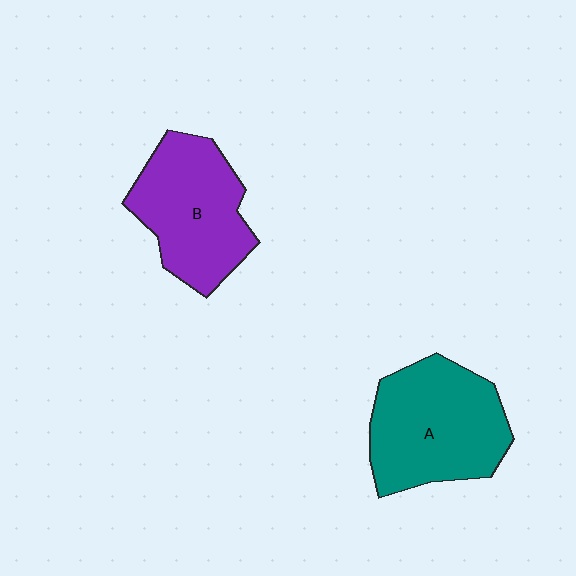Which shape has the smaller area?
Shape B (purple).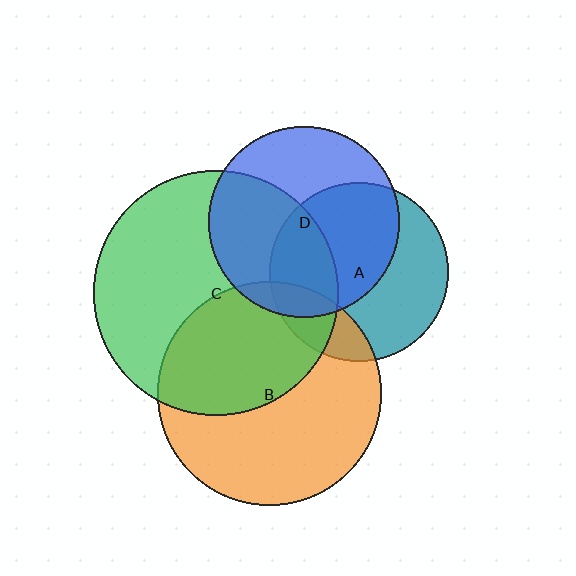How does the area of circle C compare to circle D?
Approximately 1.7 times.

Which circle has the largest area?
Circle C (green).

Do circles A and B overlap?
Yes.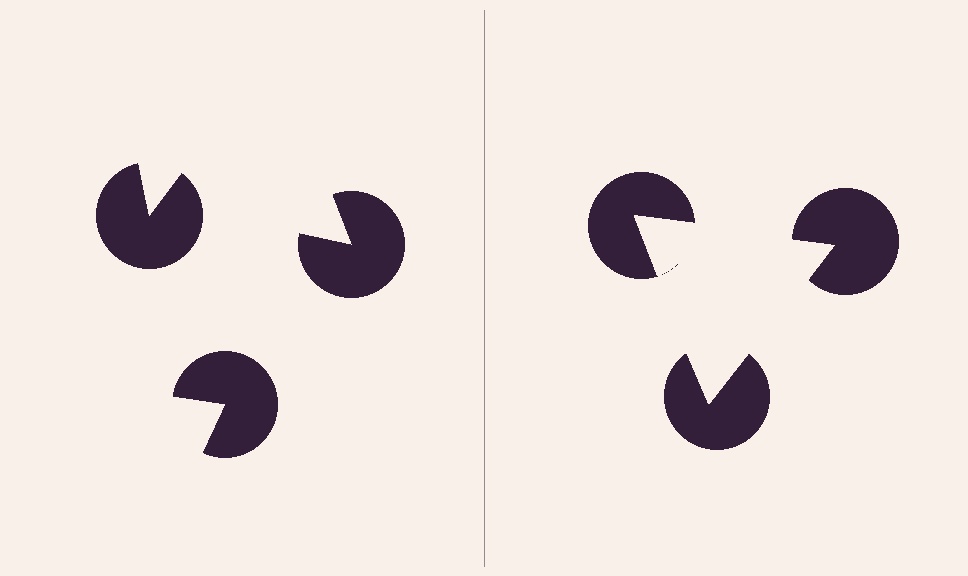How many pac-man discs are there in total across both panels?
6 — 3 on each side.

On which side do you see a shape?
An illusory triangle appears on the right side. On the left side the wedge cuts are rotated, so no coherent shape forms.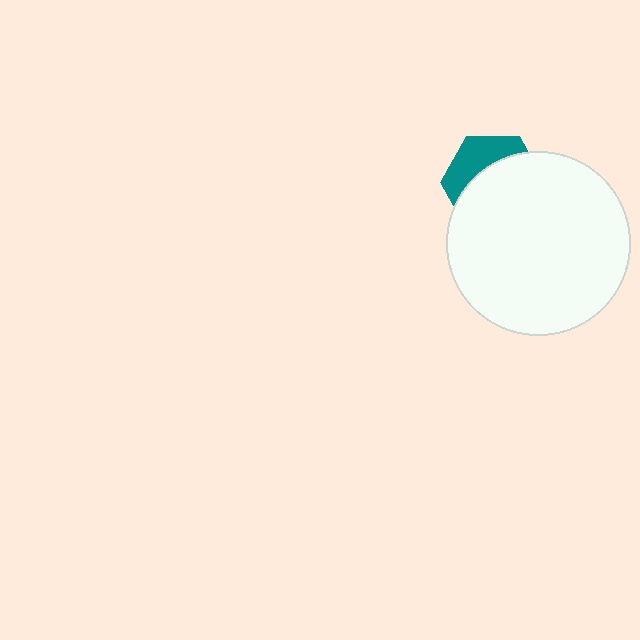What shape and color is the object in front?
The object in front is a white circle.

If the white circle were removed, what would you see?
You would see the complete teal hexagon.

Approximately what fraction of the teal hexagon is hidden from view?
Roughly 65% of the teal hexagon is hidden behind the white circle.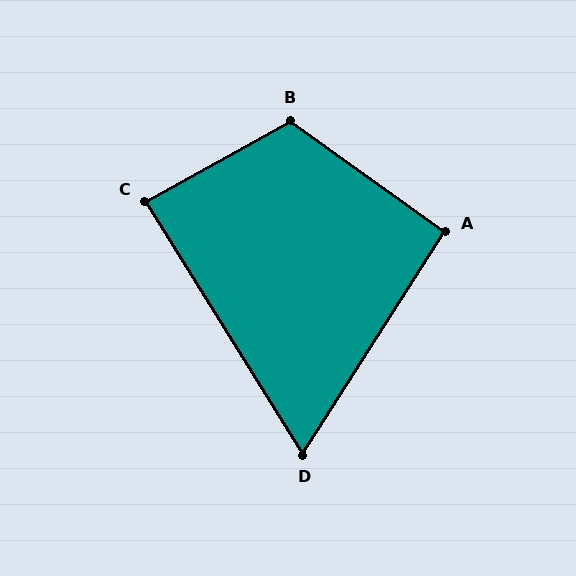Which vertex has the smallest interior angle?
D, at approximately 65 degrees.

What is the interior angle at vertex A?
Approximately 93 degrees (approximately right).